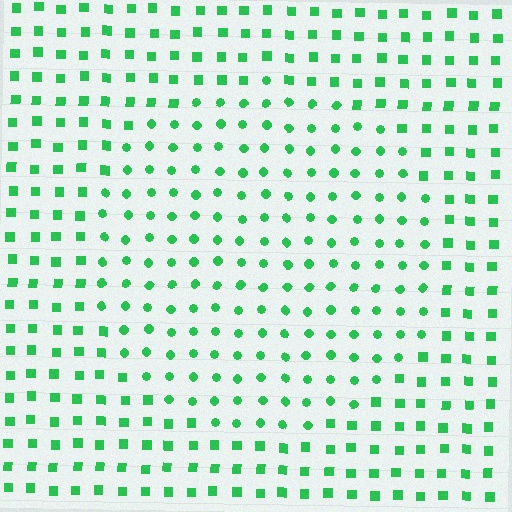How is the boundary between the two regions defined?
The boundary is defined by a change in element shape: circles inside vs. squares outside. All elements share the same color and spacing.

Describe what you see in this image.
The image is filled with small green elements arranged in a uniform grid. A circle-shaped region contains circles, while the surrounding area contains squares. The boundary is defined purely by the change in element shape.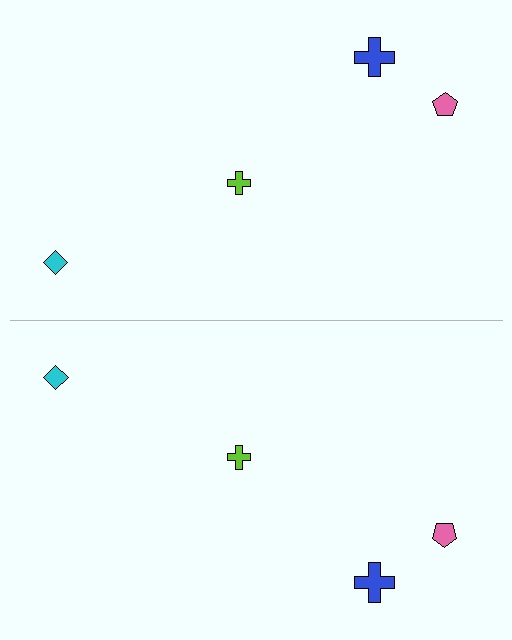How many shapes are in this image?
There are 8 shapes in this image.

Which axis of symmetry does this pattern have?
The pattern has a horizontal axis of symmetry running through the center of the image.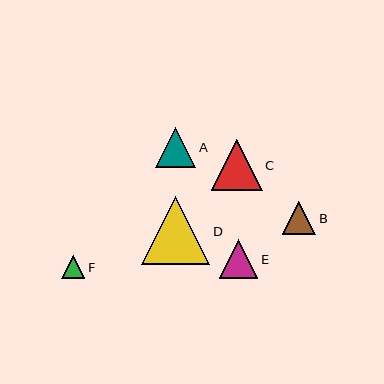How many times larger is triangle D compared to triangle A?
Triangle D is approximately 1.7 times the size of triangle A.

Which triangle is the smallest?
Triangle F is the smallest with a size of approximately 23 pixels.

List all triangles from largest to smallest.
From largest to smallest: D, C, A, E, B, F.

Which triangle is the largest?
Triangle D is the largest with a size of approximately 68 pixels.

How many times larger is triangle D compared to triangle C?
Triangle D is approximately 1.3 times the size of triangle C.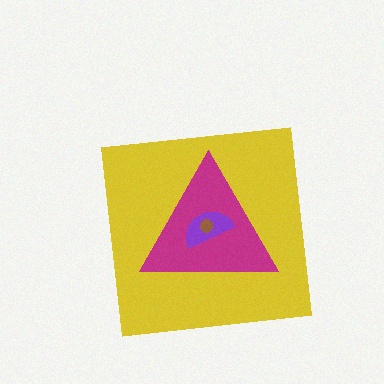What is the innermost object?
The brown circle.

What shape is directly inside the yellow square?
The magenta triangle.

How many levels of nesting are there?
4.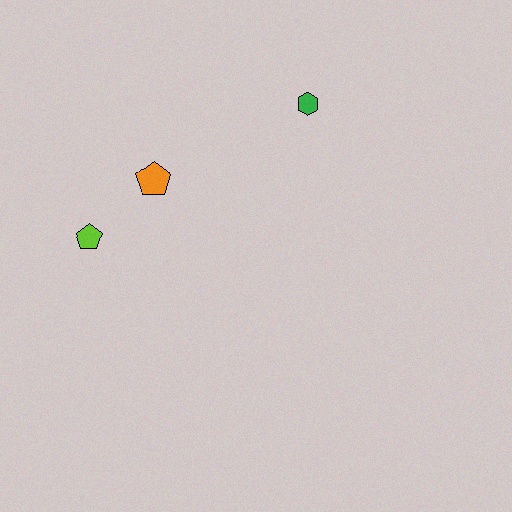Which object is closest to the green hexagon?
The orange pentagon is closest to the green hexagon.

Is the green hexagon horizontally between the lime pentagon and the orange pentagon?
No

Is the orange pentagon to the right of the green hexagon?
No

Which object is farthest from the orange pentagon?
The green hexagon is farthest from the orange pentagon.